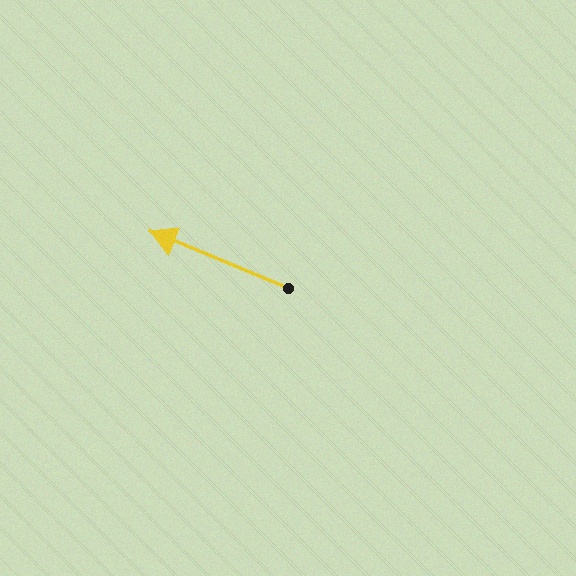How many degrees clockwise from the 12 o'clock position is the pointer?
Approximately 292 degrees.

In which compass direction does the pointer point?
West.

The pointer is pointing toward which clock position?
Roughly 10 o'clock.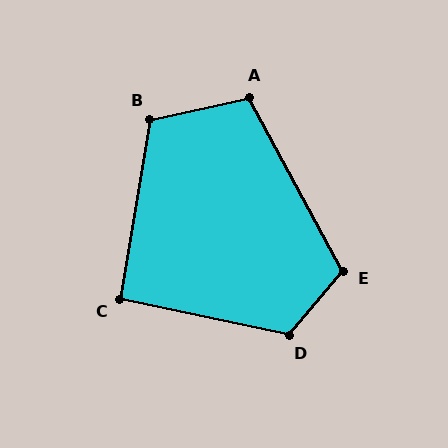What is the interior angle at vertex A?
Approximately 107 degrees (obtuse).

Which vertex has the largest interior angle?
D, at approximately 119 degrees.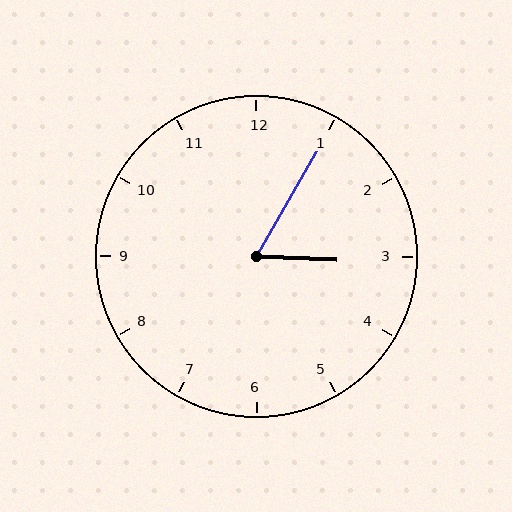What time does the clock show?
3:05.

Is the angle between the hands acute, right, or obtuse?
It is acute.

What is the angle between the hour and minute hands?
Approximately 62 degrees.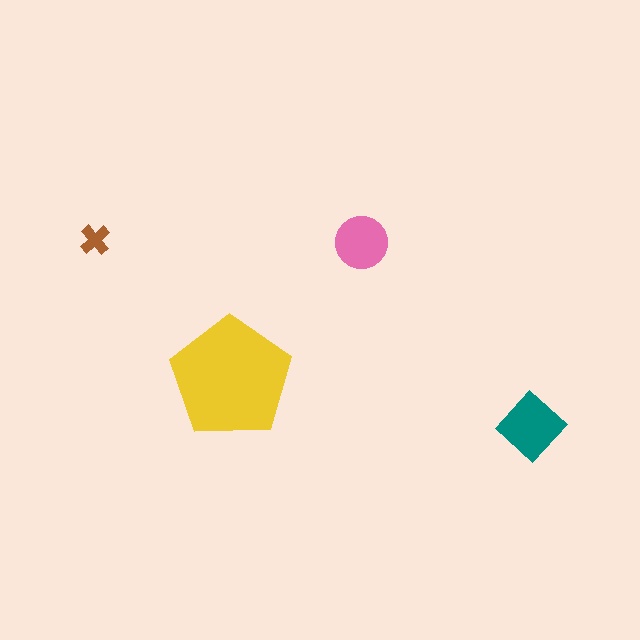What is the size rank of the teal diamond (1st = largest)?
2nd.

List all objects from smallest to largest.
The brown cross, the pink circle, the teal diamond, the yellow pentagon.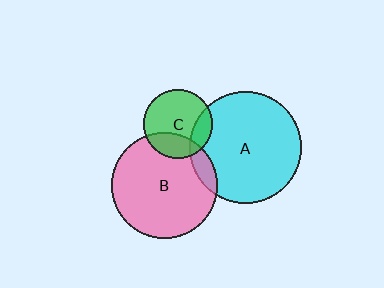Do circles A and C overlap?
Yes.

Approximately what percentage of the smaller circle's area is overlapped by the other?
Approximately 20%.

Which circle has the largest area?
Circle A (cyan).